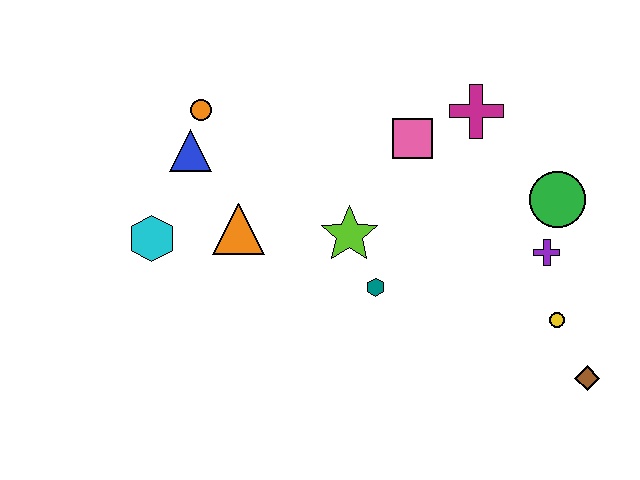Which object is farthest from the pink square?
The brown diamond is farthest from the pink square.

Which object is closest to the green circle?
The purple cross is closest to the green circle.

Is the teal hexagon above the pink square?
No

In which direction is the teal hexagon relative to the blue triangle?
The teal hexagon is to the right of the blue triangle.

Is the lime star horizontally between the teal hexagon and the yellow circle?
No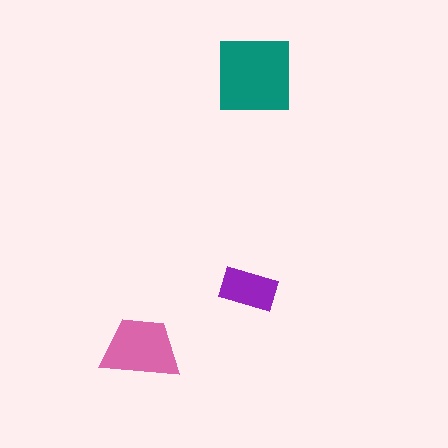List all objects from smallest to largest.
The purple rectangle, the pink trapezoid, the teal square.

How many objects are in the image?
There are 3 objects in the image.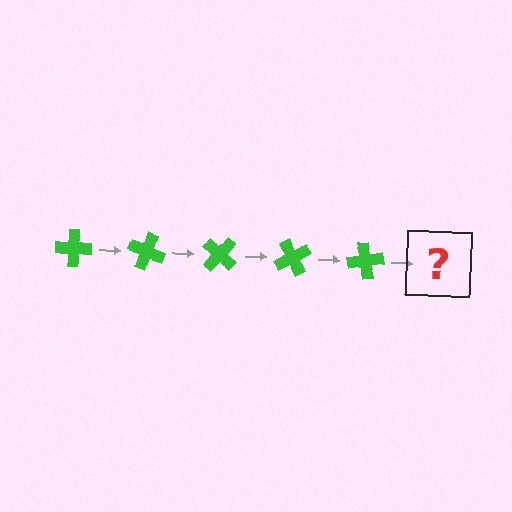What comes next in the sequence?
The next element should be a green cross rotated 100 degrees.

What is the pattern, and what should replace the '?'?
The pattern is that the cross rotates 20 degrees each step. The '?' should be a green cross rotated 100 degrees.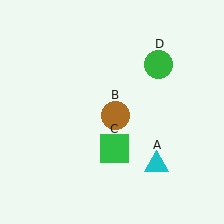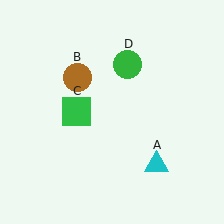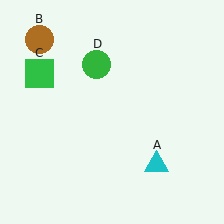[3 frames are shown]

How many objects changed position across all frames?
3 objects changed position: brown circle (object B), green square (object C), green circle (object D).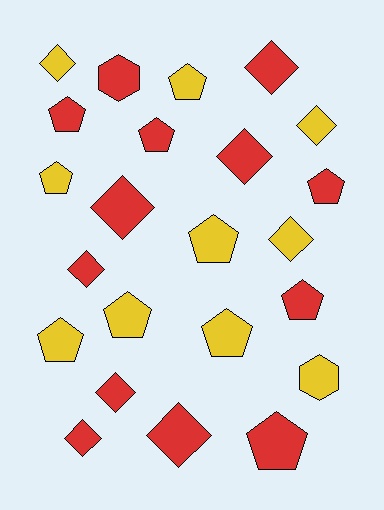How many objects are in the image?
There are 23 objects.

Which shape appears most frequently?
Pentagon, with 11 objects.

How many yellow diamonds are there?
There are 3 yellow diamonds.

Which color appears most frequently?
Red, with 13 objects.